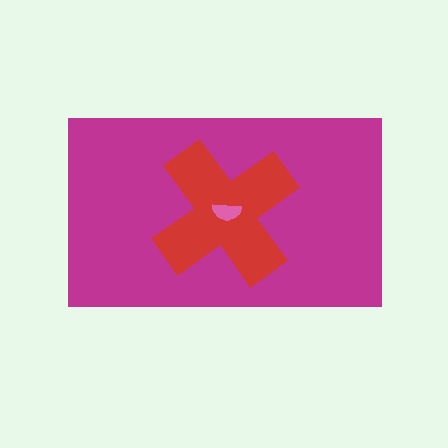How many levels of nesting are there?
3.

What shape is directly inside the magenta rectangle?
The red cross.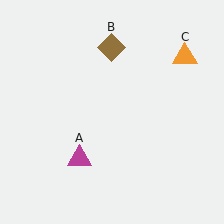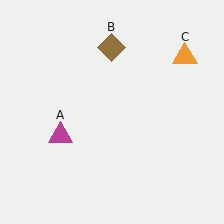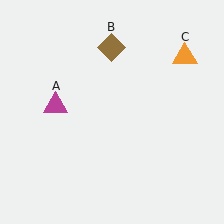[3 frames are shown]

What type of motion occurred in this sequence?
The magenta triangle (object A) rotated clockwise around the center of the scene.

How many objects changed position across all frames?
1 object changed position: magenta triangle (object A).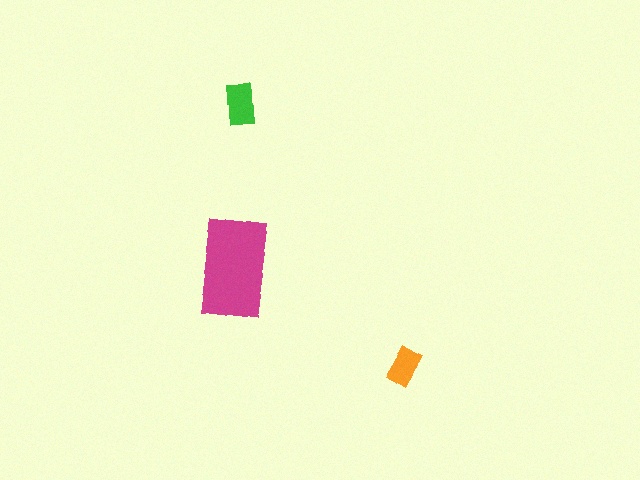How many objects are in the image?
There are 3 objects in the image.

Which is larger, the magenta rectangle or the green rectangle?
The magenta one.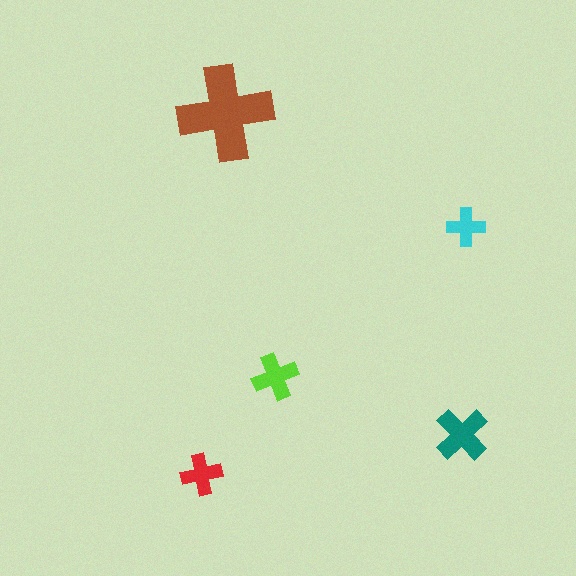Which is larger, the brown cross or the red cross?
The brown one.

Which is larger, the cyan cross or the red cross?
The red one.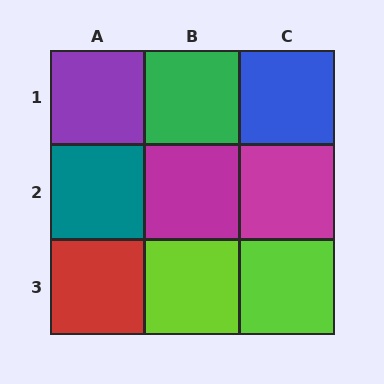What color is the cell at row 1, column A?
Purple.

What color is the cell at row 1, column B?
Green.